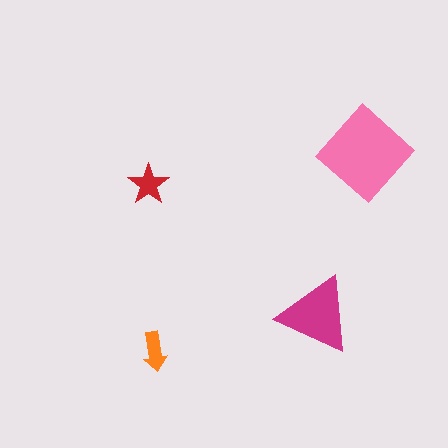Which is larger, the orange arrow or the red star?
The red star.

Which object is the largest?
The pink diamond.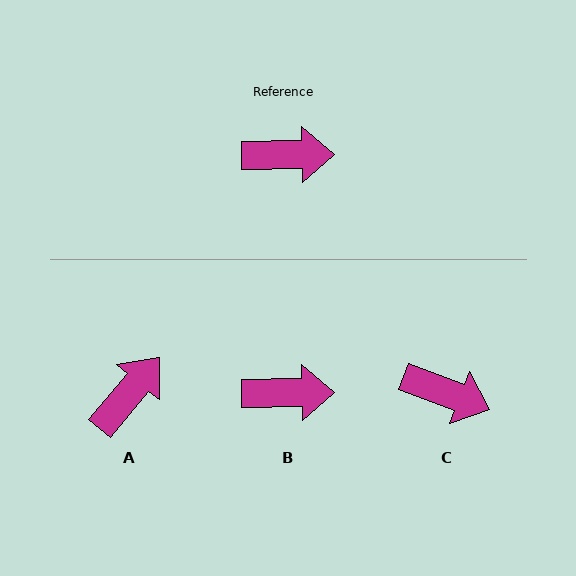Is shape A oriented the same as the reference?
No, it is off by about 49 degrees.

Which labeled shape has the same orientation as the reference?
B.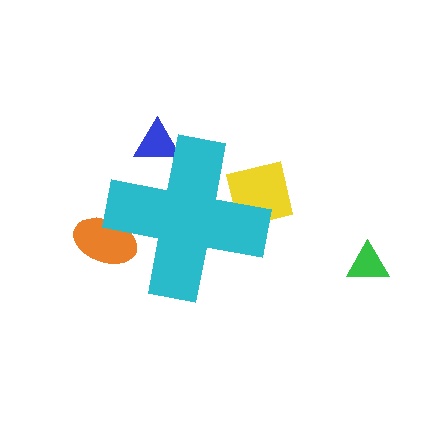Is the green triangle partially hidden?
No, the green triangle is fully visible.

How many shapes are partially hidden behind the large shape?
3 shapes are partially hidden.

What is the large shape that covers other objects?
A cyan cross.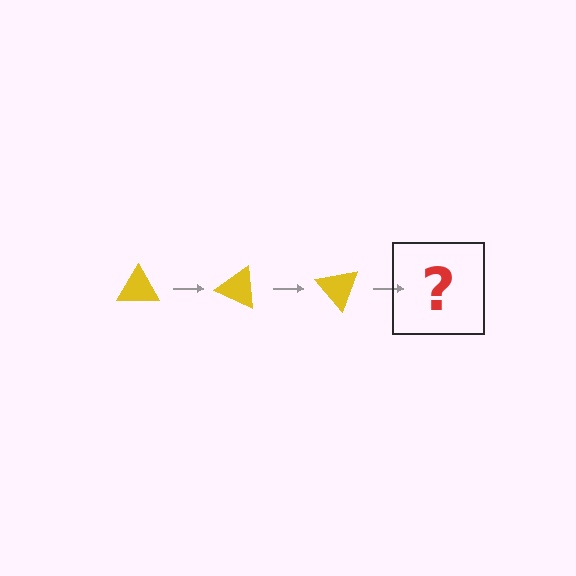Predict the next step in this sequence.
The next step is a yellow triangle rotated 75 degrees.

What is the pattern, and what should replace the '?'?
The pattern is that the triangle rotates 25 degrees each step. The '?' should be a yellow triangle rotated 75 degrees.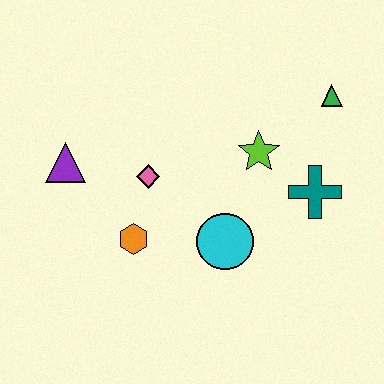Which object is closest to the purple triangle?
The pink diamond is closest to the purple triangle.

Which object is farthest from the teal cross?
The purple triangle is farthest from the teal cross.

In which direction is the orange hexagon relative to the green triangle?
The orange hexagon is to the left of the green triangle.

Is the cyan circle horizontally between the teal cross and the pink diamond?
Yes